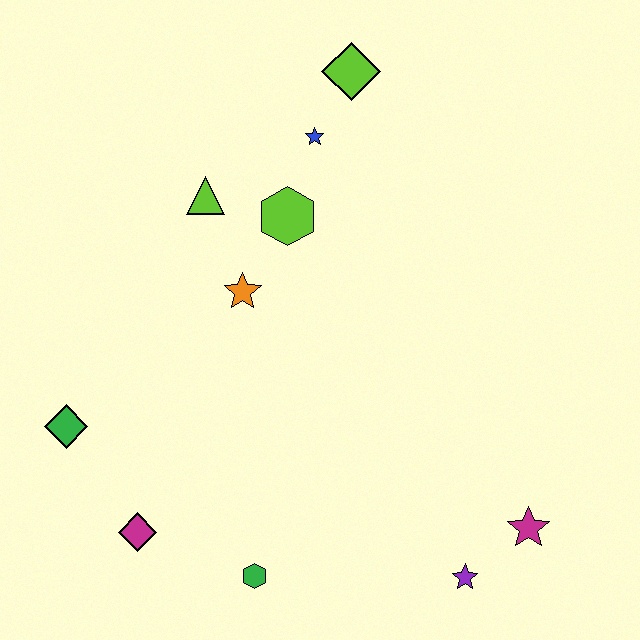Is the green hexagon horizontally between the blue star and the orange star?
Yes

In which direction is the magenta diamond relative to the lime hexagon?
The magenta diamond is below the lime hexagon.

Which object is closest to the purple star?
The magenta star is closest to the purple star.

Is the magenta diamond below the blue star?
Yes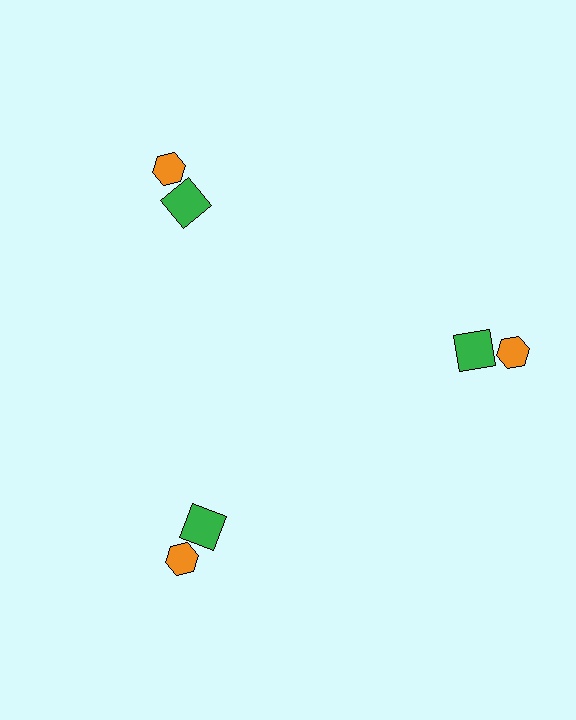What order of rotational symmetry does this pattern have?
This pattern has 3-fold rotational symmetry.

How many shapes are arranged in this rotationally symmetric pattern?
There are 6 shapes, arranged in 3 groups of 2.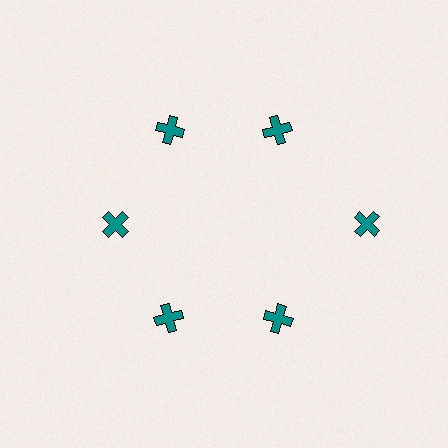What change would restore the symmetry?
The symmetry would be restored by moving it inward, back onto the ring so that all 6 crosses sit at equal angles and equal distance from the center.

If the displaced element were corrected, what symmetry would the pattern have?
It would have 6-fold rotational symmetry — the pattern would map onto itself every 60 degrees.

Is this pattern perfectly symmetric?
No. The 6 teal crosses are arranged in a ring, but one element near the 3 o'clock position is pushed outward from the center, breaking the 6-fold rotational symmetry.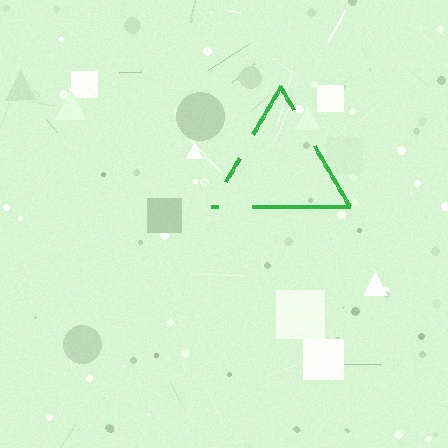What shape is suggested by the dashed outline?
The dashed outline suggests a triangle.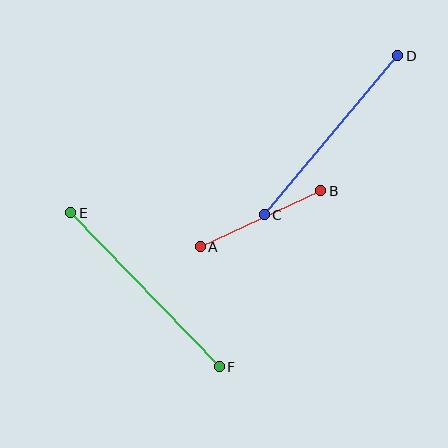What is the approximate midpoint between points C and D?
The midpoint is at approximately (331, 135) pixels.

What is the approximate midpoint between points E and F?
The midpoint is at approximately (145, 290) pixels.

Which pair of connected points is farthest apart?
Points E and F are farthest apart.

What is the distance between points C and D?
The distance is approximately 207 pixels.